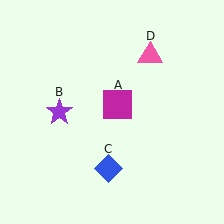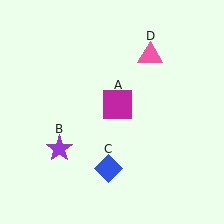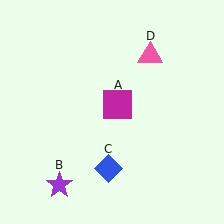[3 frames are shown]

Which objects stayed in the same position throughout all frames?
Magenta square (object A) and blue diamond (object C) and pink triangle (object D) remained stationary.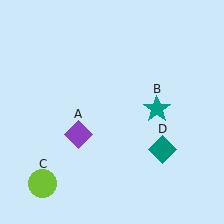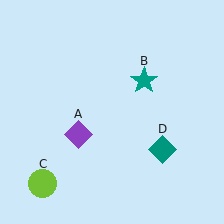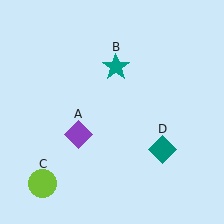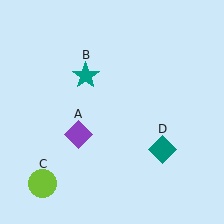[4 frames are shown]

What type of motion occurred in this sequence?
The teal star (object B) rotated counterclockwise around the center of the scene.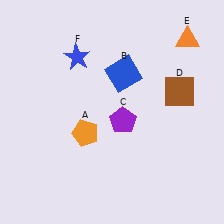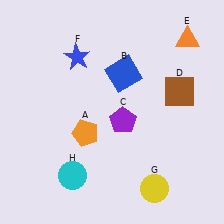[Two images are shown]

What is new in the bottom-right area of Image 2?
A yellow circle (G) was added in the bottom-right area of Image 2.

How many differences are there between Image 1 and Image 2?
There are 2 differences between the two images.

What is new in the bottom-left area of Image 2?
A cyan circle (H) was added in the bottom-left area of Image 2.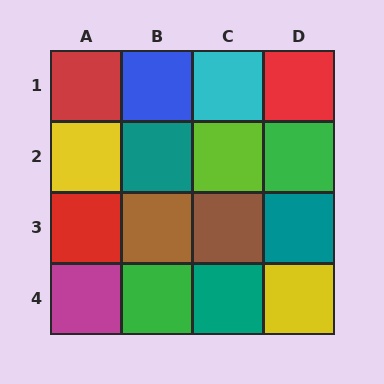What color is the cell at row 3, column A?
Red.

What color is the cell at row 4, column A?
Magenta.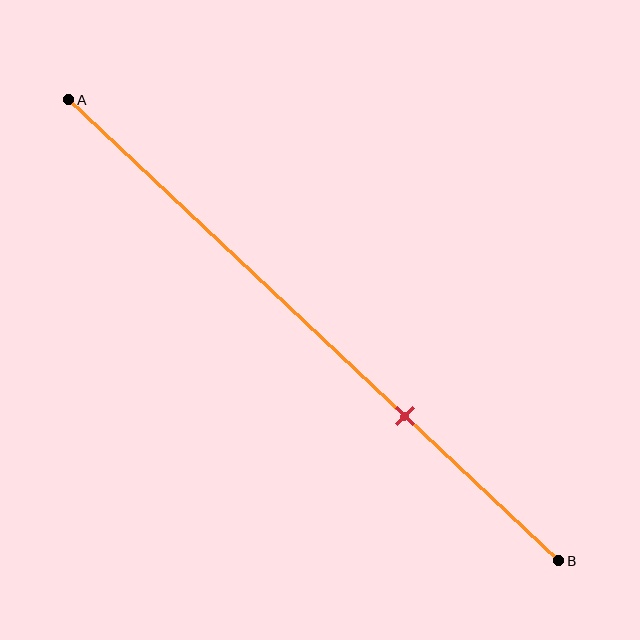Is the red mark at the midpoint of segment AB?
No, the mark is at about 70% from A, not at the 50% midpoint.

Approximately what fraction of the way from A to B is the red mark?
The red mark is approximately 70% of the way from A to B.